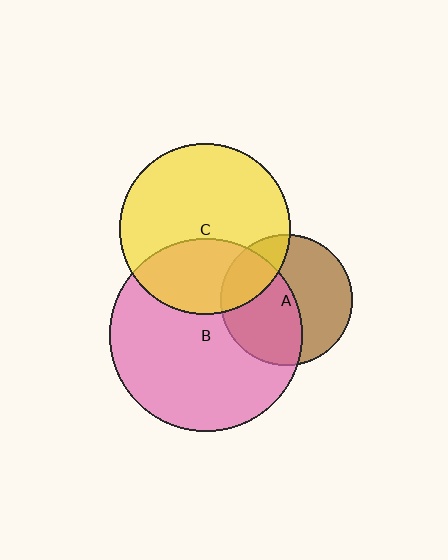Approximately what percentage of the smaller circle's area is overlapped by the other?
Approximately 25%.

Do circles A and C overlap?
Yes.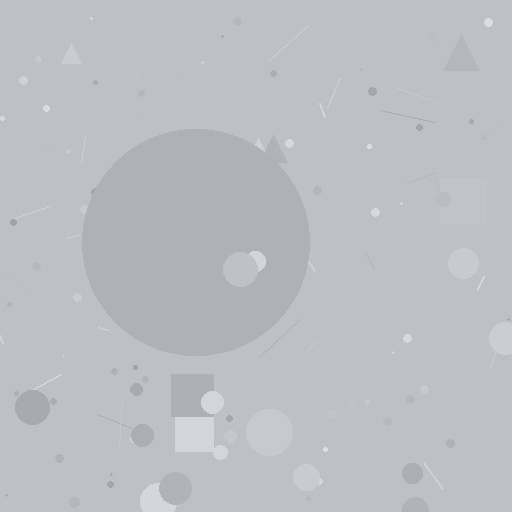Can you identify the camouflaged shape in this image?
The camouflaged shape is a circle.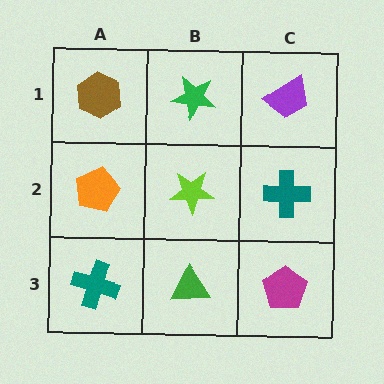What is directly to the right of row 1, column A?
A green star.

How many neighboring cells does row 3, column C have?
2.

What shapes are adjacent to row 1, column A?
An orange pentagon (row 2, column A), a green star (row 1, column B).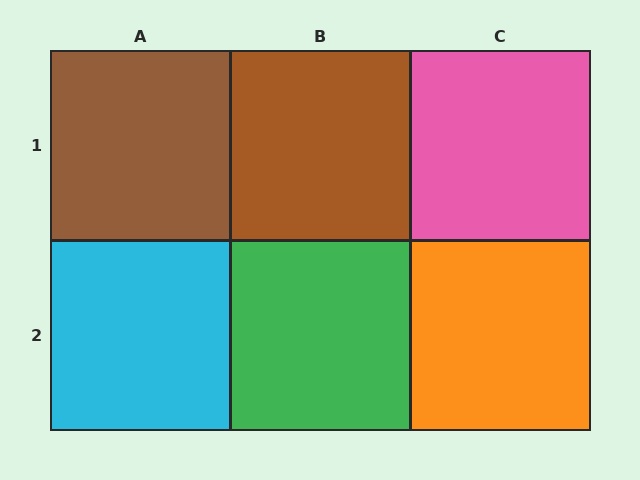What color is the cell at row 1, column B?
Brown.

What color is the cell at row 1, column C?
Pink.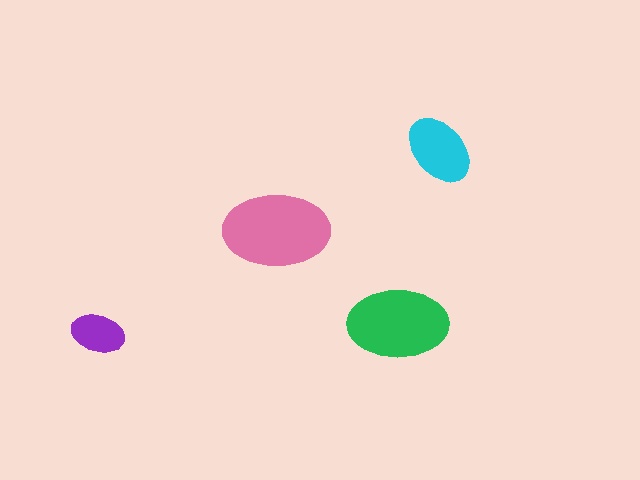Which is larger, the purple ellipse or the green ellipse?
The green one.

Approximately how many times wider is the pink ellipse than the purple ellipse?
About 2 times wider.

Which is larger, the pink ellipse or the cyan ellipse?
The pink one.